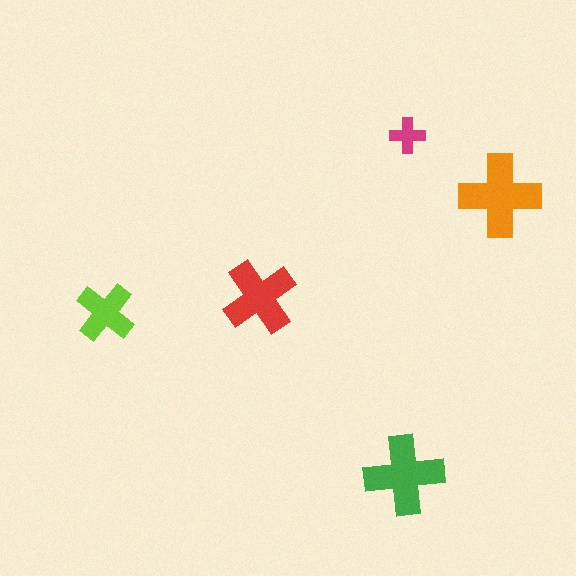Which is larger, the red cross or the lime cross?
The red one.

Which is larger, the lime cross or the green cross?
The green one.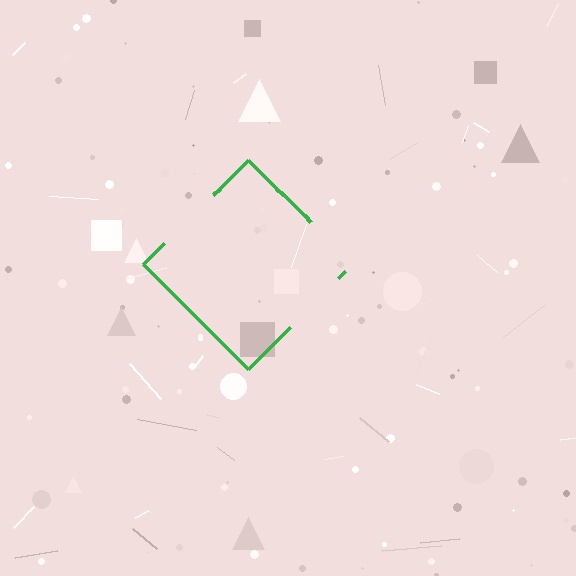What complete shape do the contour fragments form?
The contour fragments form a diamond.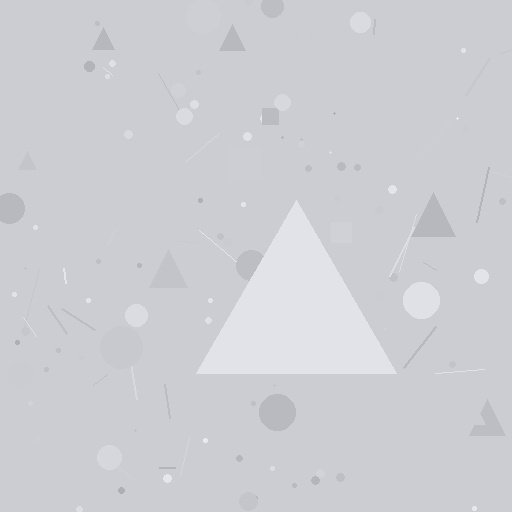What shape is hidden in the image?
A triangle is hidden in the image.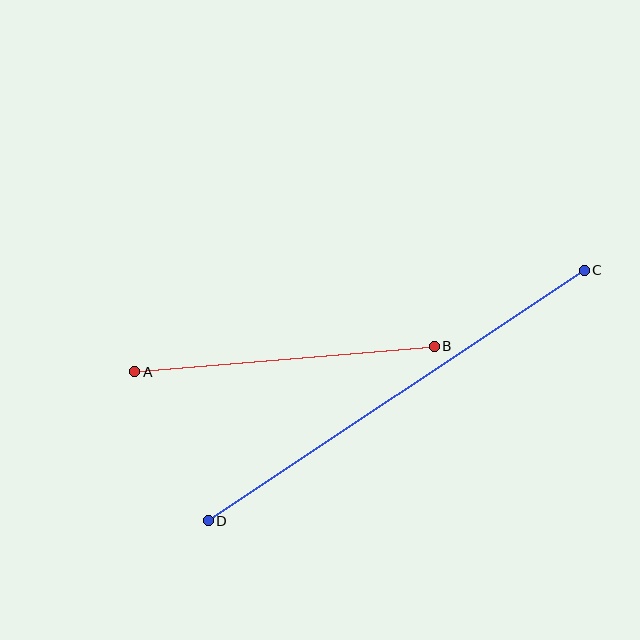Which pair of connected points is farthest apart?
Points C and D are farthest apart.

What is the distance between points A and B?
The distance is approximately 300 pixels.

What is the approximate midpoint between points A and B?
The midpoint is at approximately (284, 359) pixels.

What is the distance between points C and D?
The distance is approximately 452 pixels.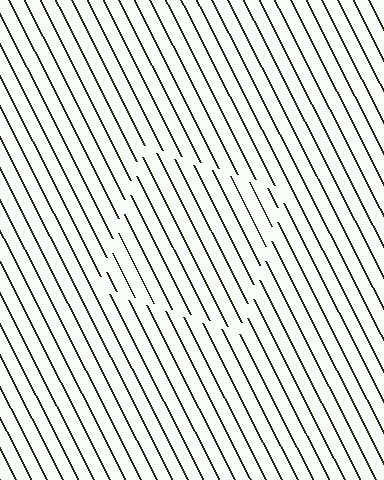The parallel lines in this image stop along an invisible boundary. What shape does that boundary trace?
An illusory square. The interior of the shape contains the same grating, shifted by half a period — the contour is defined by the phase discontinuity where line-ends from the inner and outer gratings abut.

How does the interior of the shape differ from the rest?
The interior of the shape contains the same grating, shifted by half a period — the contour is defined by the phase discontinuity where line-ends from the inner and outer gratings abut.